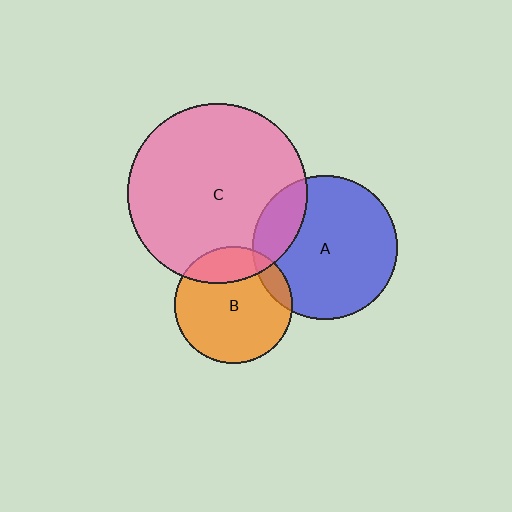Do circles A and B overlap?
Yes.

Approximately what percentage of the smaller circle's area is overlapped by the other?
Approximately 10%.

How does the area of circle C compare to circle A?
Approximately 1.6 times.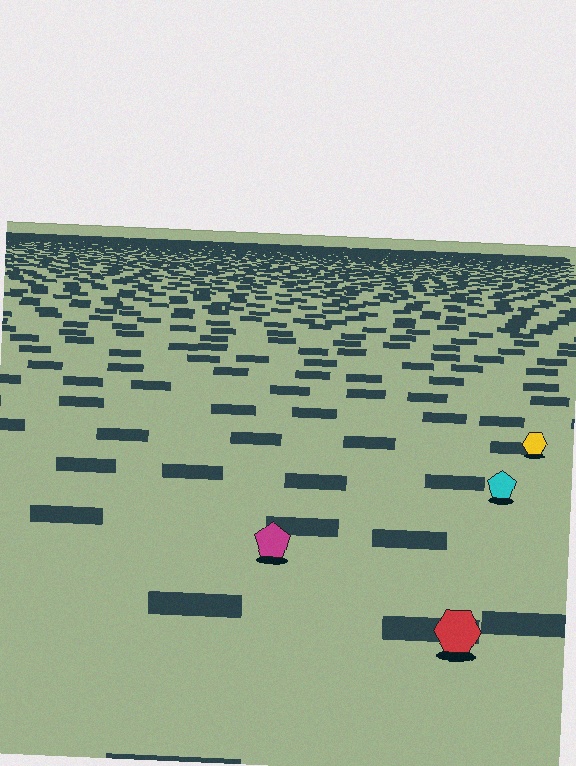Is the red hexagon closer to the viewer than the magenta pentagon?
Yes. The red hexagon is closer — you can tell from the texture gradient: the ground texture is coarser near it.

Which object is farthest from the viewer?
The yellow hexagon is farthest from the viewer. It appears smaller and the ground texture around it is denser.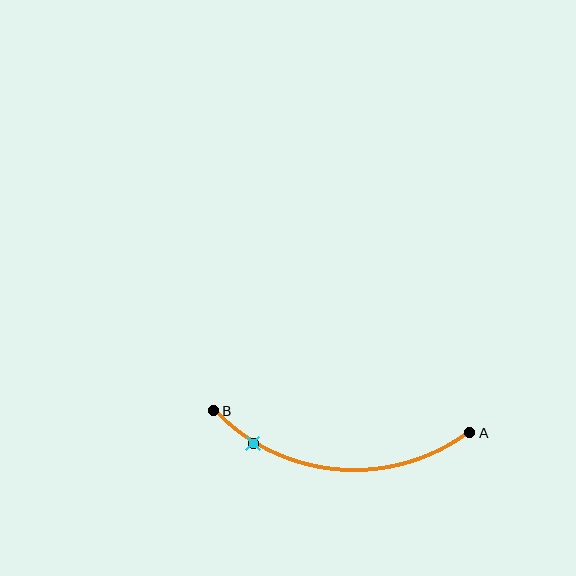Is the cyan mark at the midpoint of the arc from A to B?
No. The cyan mark lies on the arc but is closer to endpoint B. The arc midpoint would be at the point on the curve equidistant along the arc from both A and B.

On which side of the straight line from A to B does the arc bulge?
The arc bulges below the straight line connecting A and B.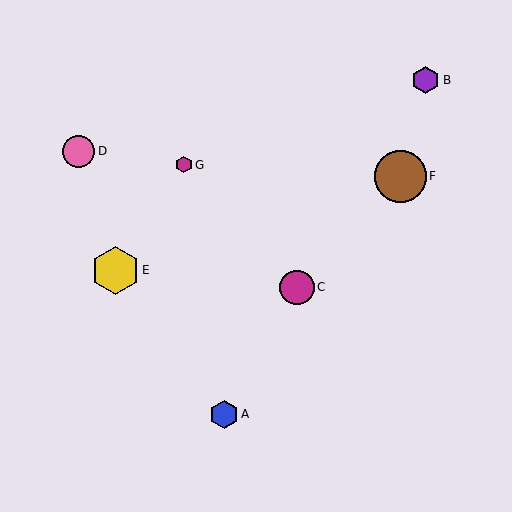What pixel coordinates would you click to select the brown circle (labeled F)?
Click at (400, 176) to select the brown circle F.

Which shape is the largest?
The brown circle (labeled F) is the largest.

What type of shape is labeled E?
Shape E is a yellow hexagon.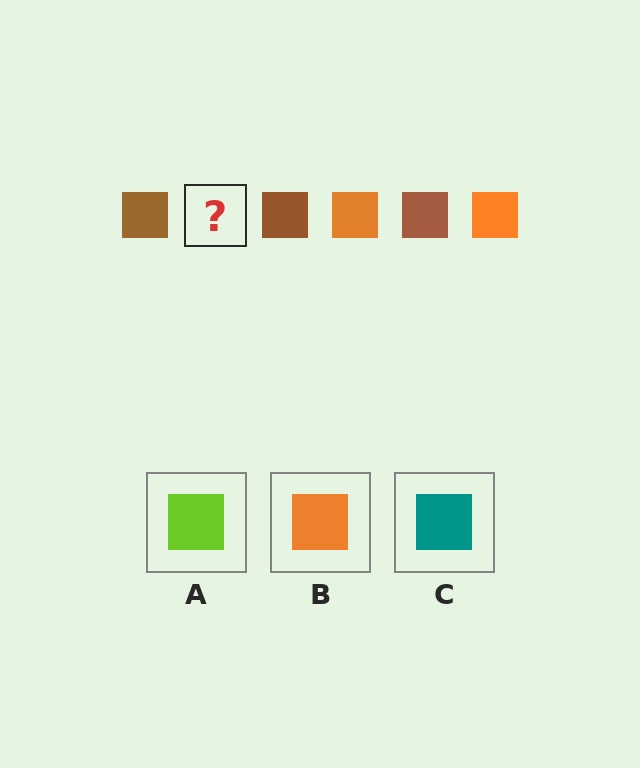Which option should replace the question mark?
Option B.